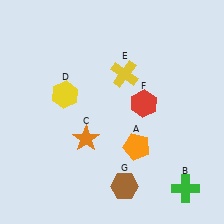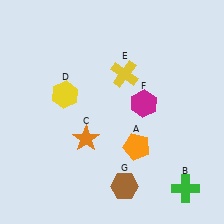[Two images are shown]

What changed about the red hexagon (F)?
In Image 1, F is red. In Image 2, it changed to magenta.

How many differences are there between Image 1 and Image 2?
There is 1 difference between the two images.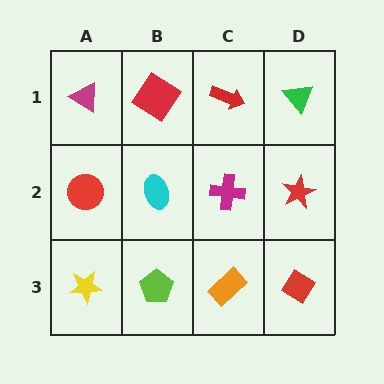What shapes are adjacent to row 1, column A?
A red circle (row 2, column A), a red diamond (row 1, column B).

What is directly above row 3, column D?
A red star.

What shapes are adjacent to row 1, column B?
A cyan ellipse (row 2, column B), a magenta triangle (row 1, column A), a red arrow (row 1, column C).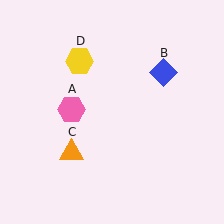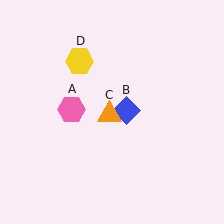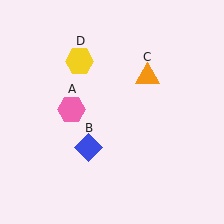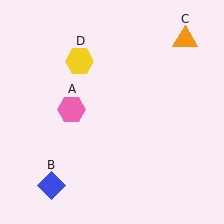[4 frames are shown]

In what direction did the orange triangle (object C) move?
The orange triangle (object C) moved up and to the right.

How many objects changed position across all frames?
2 objects changed position: blue diamond (object B), orange triangle (object C).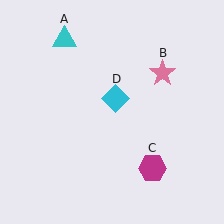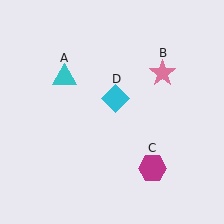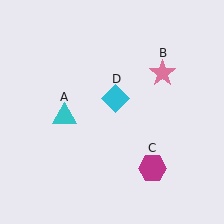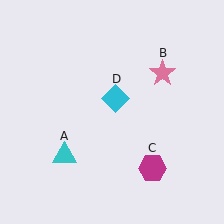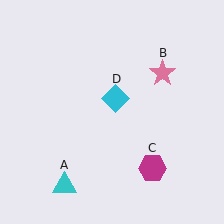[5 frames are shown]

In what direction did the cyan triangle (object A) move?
The cyan triangle (object A) moved down.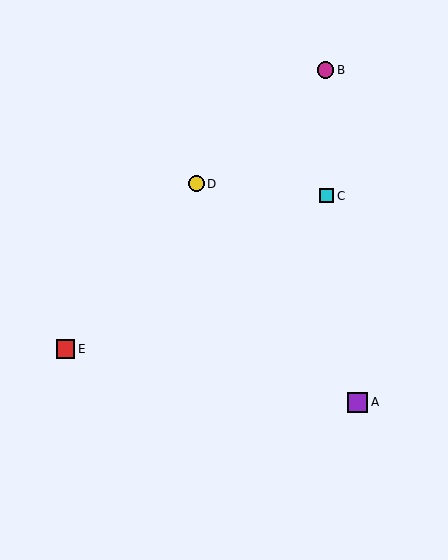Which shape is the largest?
The purple square (labeled A) is the largest.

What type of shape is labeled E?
Shape E is a red square.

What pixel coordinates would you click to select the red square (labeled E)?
Click at (66, 349) to select the red square E.